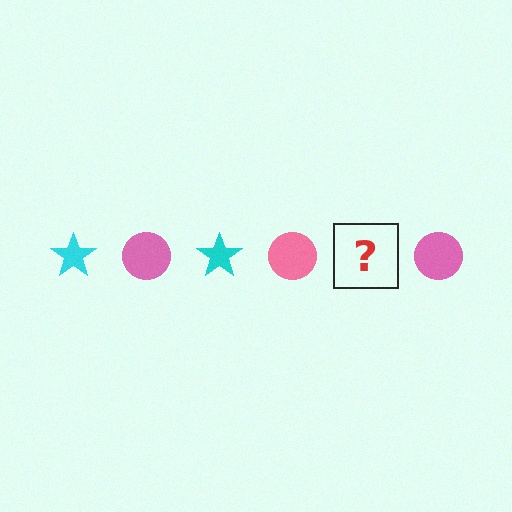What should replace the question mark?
The question mark should be replaced with a cyan star.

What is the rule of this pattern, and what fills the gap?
The rule is that the pattern alternates between cyan star and pink circle. The gap should be filled with a cyan star.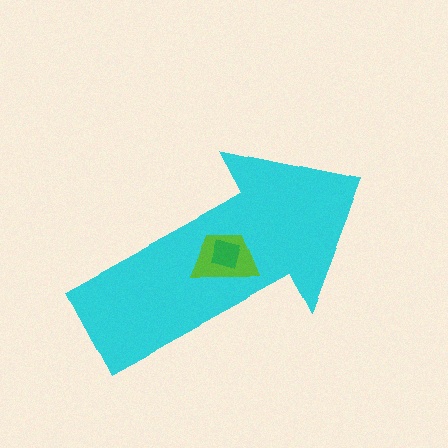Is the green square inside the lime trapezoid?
Yes.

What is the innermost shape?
The green square.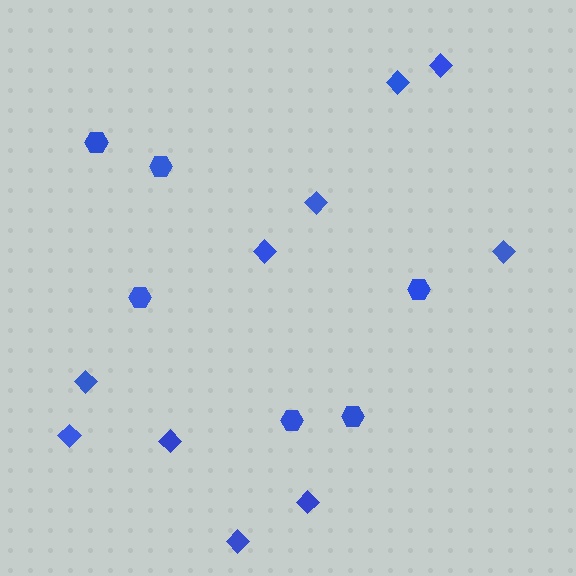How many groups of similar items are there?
There are 2 groups: one group of hexagons (6) and one group of diamonds (10).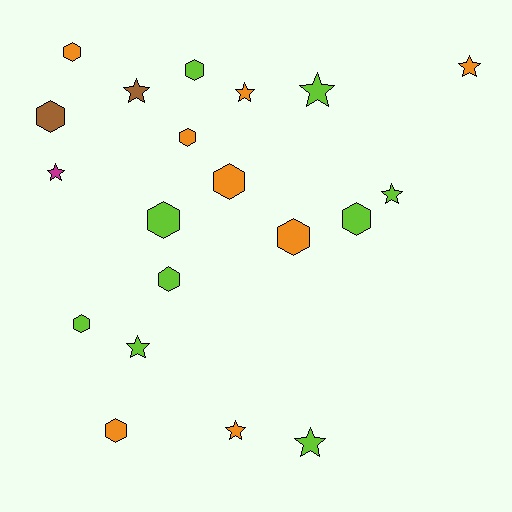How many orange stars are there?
There are 3 orange stars.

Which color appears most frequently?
Lime, with 9 objects.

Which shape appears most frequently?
Hexagon, with 11 objects.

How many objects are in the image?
There are 20 objects.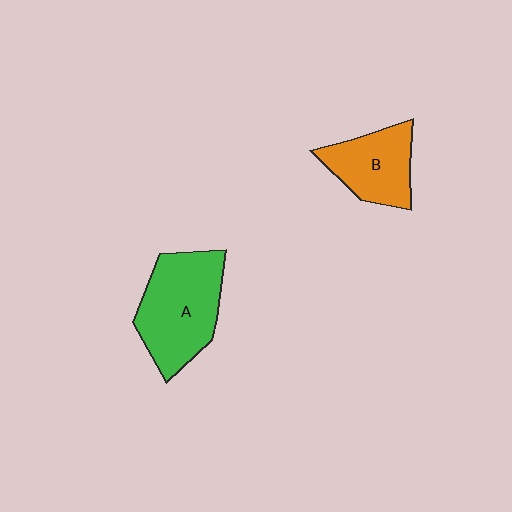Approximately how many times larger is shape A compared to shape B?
Approximately 1.5 times.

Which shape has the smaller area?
Shape B (orange).